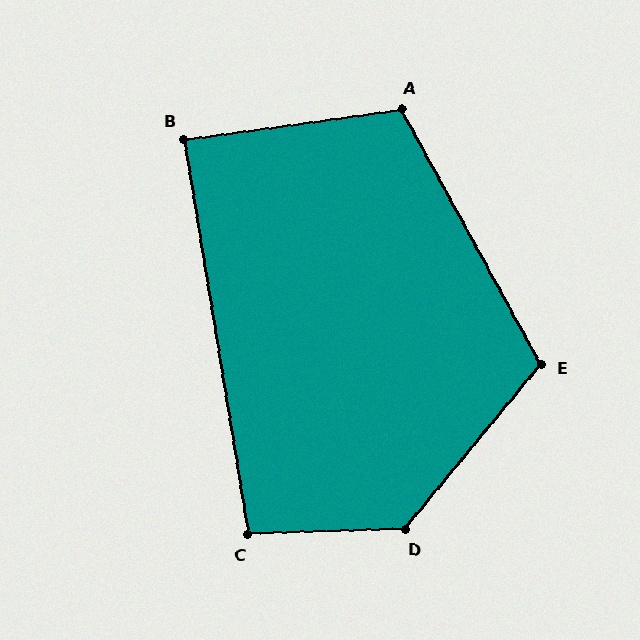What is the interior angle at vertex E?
Approximately 112 degrees (obtuse).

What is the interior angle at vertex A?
Approximately 111 degrees (obtuse).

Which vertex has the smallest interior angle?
B, at approximately 89 degrees.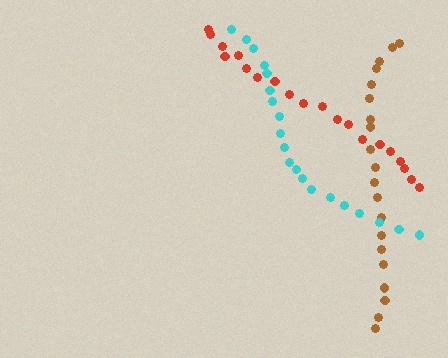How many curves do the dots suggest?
There are 3 distinct paths.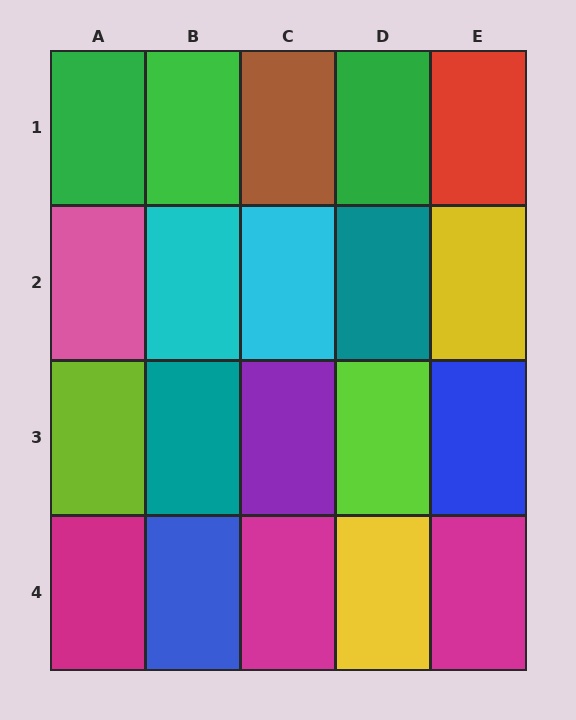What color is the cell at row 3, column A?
Lime.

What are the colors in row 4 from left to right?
Magenta, blue, magenta, yellow, magenta.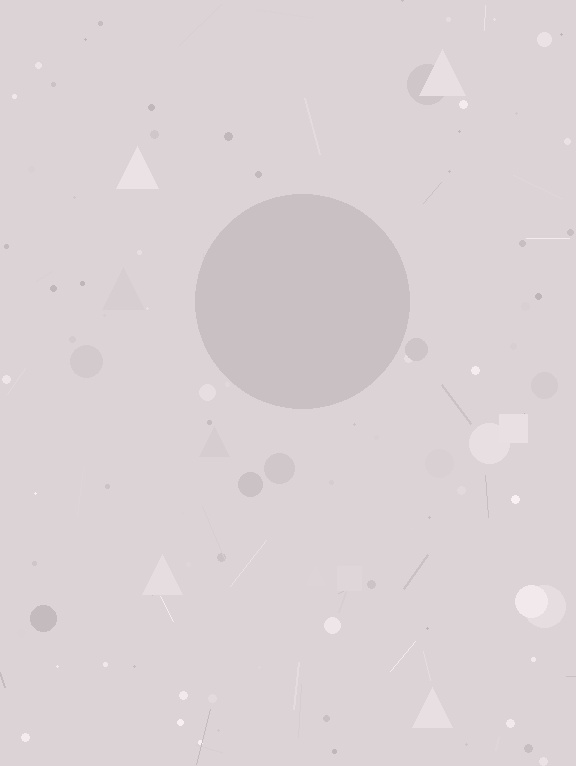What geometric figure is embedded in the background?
A circle is embedded in the background.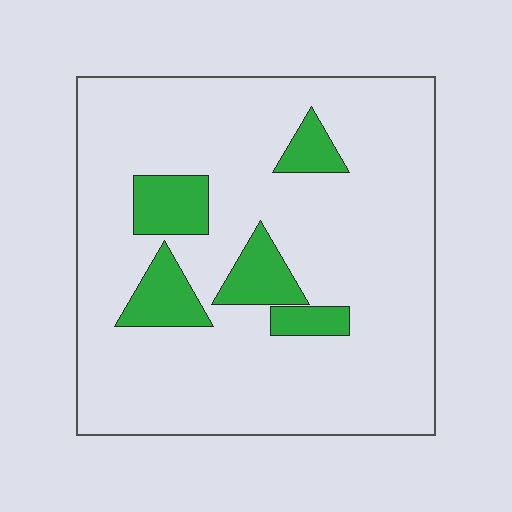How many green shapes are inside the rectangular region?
5.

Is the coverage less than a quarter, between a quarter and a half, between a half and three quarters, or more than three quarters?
Less than a quarter.